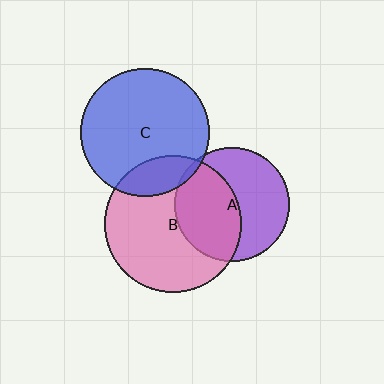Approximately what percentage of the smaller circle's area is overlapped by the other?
Approximately 20%.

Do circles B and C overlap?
Yes.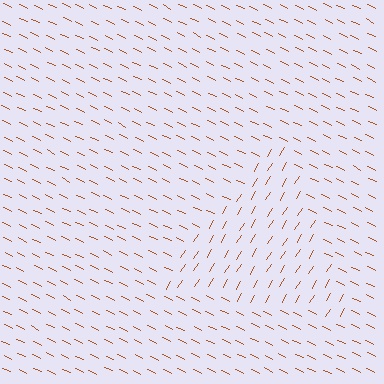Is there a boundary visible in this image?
Yes, there is a texture boundary formed by a change in line orientation.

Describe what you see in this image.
The image is filled with small brown line segments. A triangle region in the image has lines oriented differently from the surrounding lines, creating a visible texture boundary.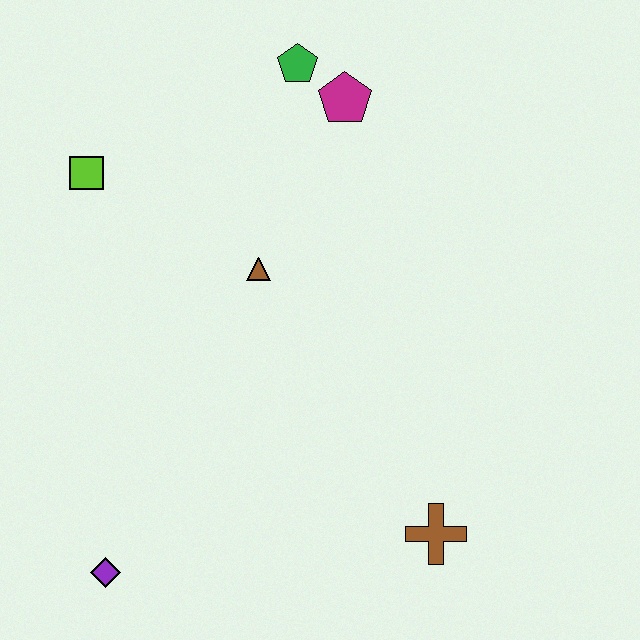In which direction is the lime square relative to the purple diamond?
The lime square is above the purple diamond.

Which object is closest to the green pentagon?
The magenta pentagon is closest to the green pentagon.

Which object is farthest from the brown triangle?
The purple diamond is farthest from the brown triangle.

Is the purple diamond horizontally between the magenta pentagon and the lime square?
Yes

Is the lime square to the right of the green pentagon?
No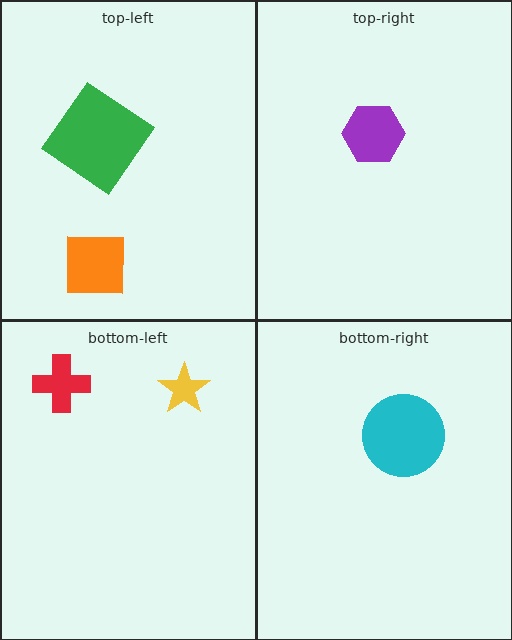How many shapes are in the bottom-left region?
2.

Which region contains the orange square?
The top-left region.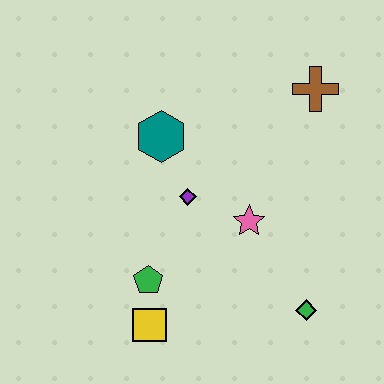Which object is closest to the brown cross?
The pink star is closest to the brown cross.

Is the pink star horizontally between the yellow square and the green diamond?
Yes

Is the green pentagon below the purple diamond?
Yes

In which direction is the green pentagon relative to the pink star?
The green pentagon is to the left of the pink star.